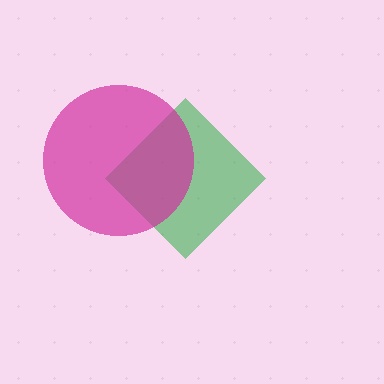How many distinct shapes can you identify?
There are 2 distinct shapes: a green diamond, a magenta circle.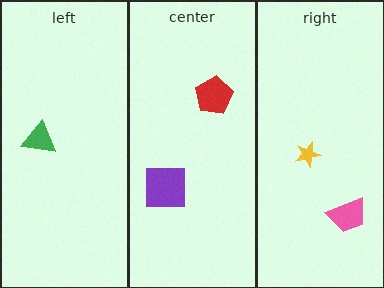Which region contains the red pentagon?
The center region.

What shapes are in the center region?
The red pentagon, the purple square.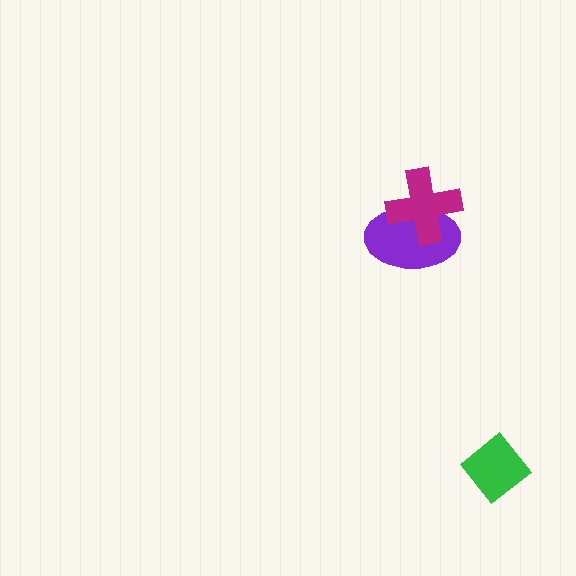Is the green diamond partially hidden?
No, no other shape covers it.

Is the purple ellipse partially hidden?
Yes, it is partially covered by another shape.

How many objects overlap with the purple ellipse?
1 object overlaps with the purple ellipse.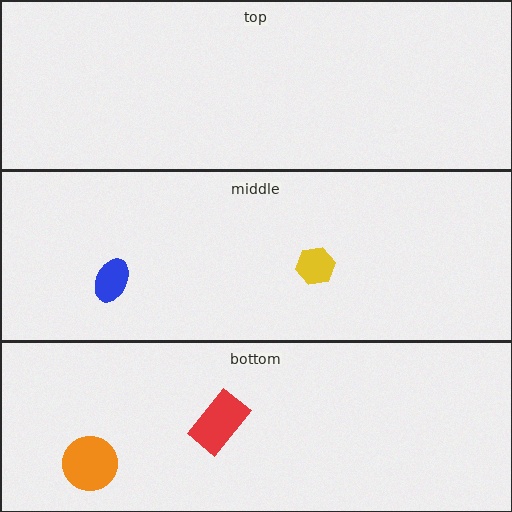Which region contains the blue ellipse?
The middle region.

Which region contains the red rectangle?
The bottom region.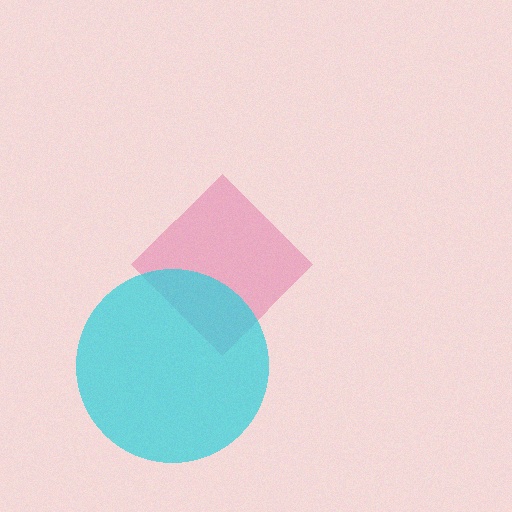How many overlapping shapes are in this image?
There are 2 overlapping shapes in the image.